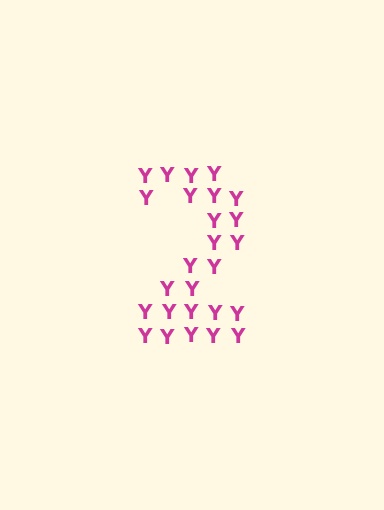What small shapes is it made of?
It is made of small letter Y's.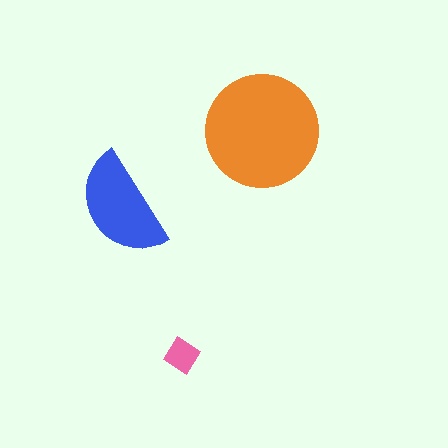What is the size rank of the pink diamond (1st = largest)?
3rd.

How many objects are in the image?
There are 3 objects in the image.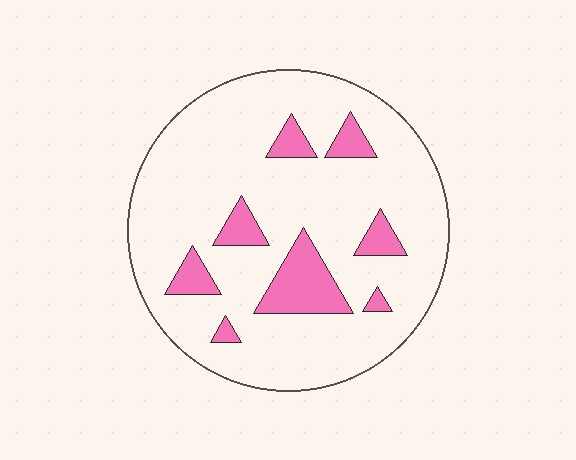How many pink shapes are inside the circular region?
8.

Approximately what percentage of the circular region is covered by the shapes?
Approximately 15%.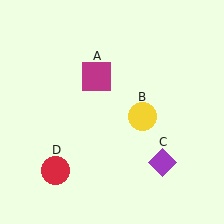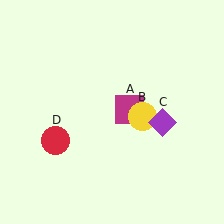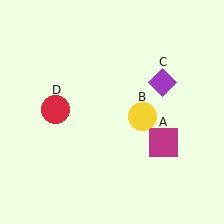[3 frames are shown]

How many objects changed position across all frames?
3 objects changed position: magenta square (object A), purple diamond (object C), red circle (object D).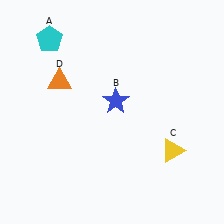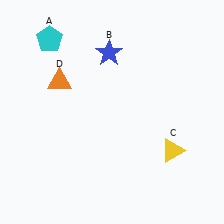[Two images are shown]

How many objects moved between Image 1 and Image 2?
1 object moved between the two images.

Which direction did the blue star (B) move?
The blue star (B) moved up.